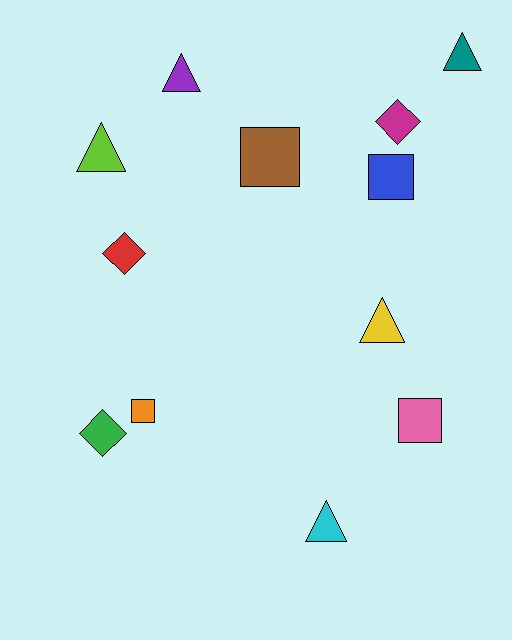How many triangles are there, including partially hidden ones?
There are 5 triangles.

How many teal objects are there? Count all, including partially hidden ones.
There is 1 teal object.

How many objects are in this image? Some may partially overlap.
There are 12 objects.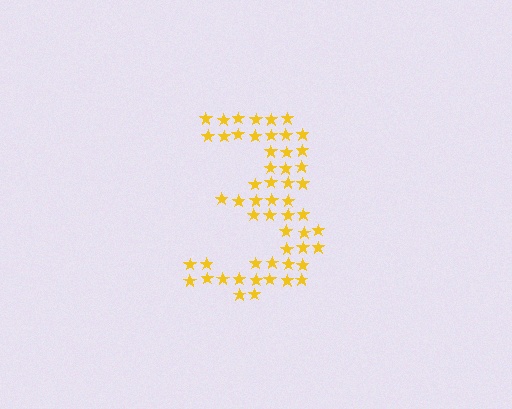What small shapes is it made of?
It is made of small stars.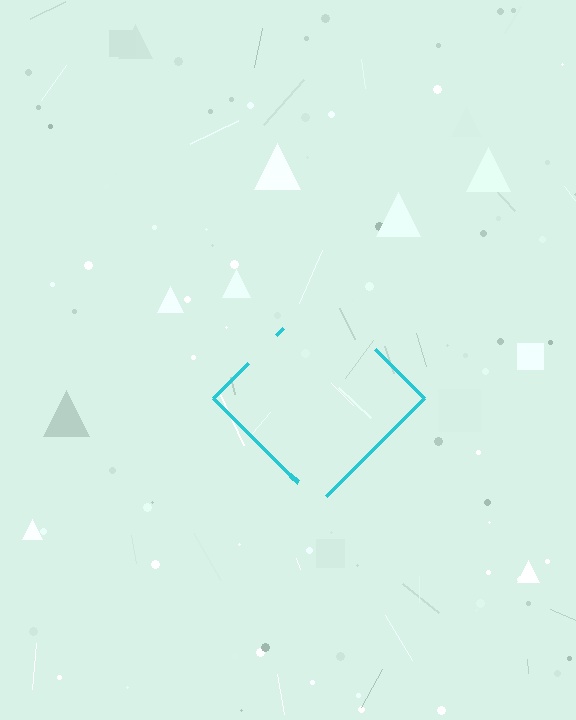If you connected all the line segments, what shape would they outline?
They would outline a diamond.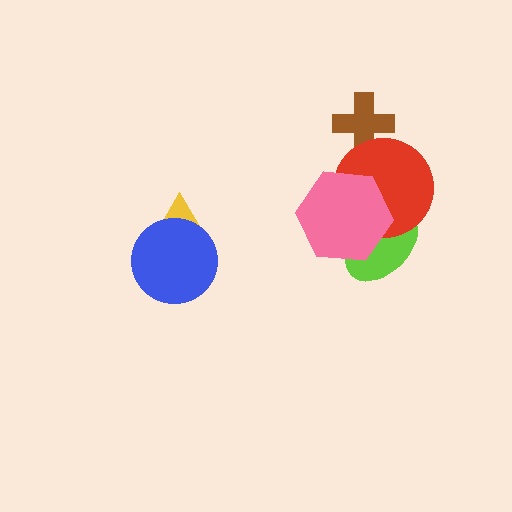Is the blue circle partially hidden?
No, no other shape covers it.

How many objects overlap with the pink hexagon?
2 objects overlap with the pink hexagon.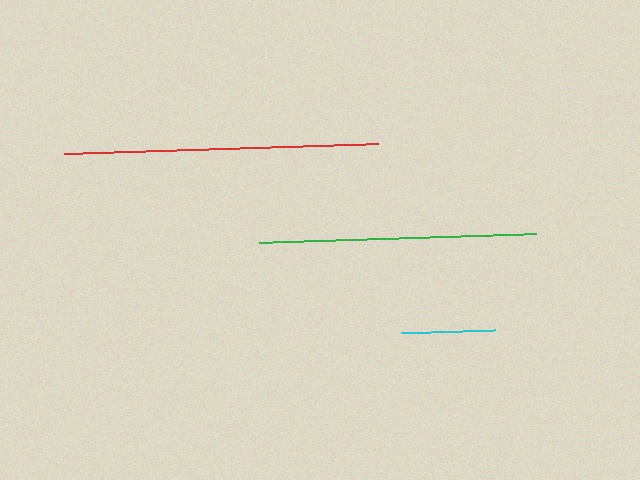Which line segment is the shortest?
The cyan line is the shortest at approximately 94 pixels.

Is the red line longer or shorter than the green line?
The red line is longer than the green line.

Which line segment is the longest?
The red line is the longest at approximately 315 pixels.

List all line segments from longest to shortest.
From longest to shortest: red, green, cyan.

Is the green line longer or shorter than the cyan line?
The green line is longer than the cyan line.